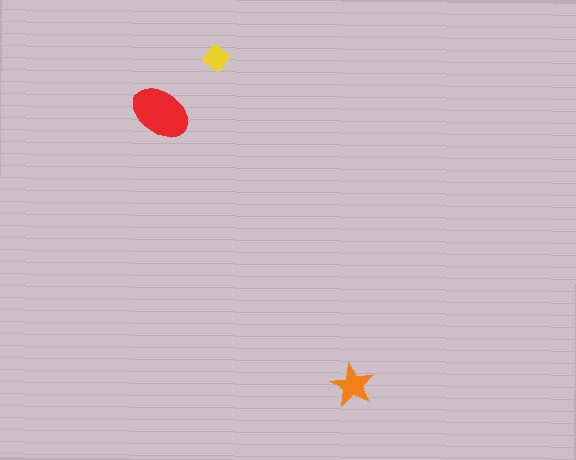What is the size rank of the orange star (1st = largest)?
2nd.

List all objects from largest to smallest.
The red ellipse, the orange star, the yellow diamond.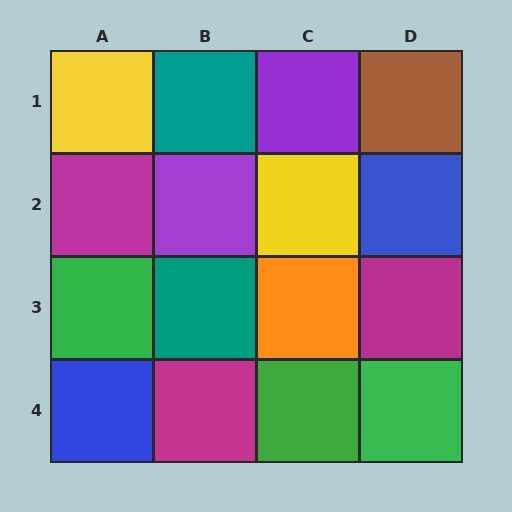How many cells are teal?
2 cells are teal.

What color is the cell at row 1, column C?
Purple.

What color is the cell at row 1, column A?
Yellow.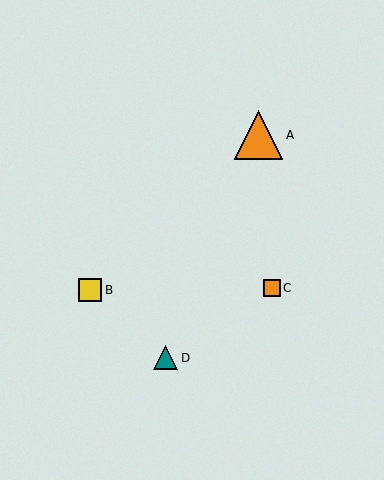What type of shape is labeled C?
Shape C is an orange square.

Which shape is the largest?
The orange triangle (labeled A) is the largest.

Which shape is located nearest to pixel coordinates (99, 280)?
The yellow square (labeled B) at (90, 290) is nearest to that location.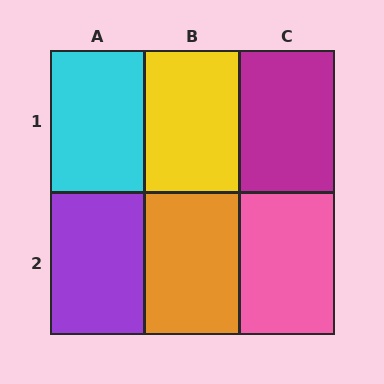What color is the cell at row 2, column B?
Orange.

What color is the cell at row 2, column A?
Purple.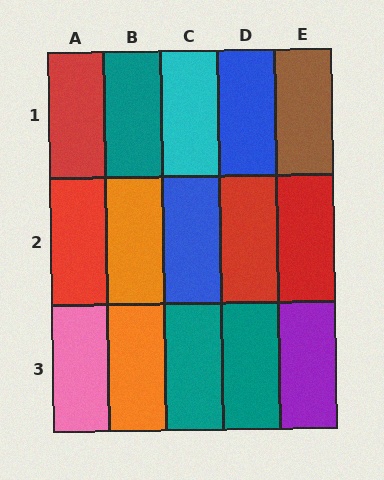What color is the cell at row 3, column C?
Teal.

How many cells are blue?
2 cells are blue.